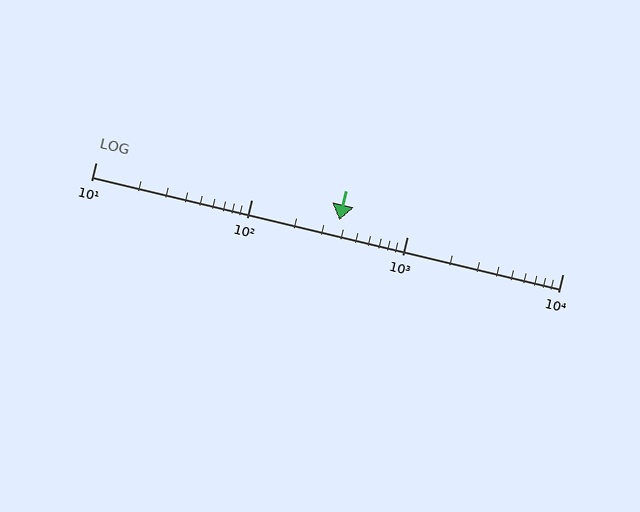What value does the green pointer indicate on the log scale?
The pointer indicates approximately 370.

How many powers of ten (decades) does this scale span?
The scale spans 3 decades, from 10 to 10000.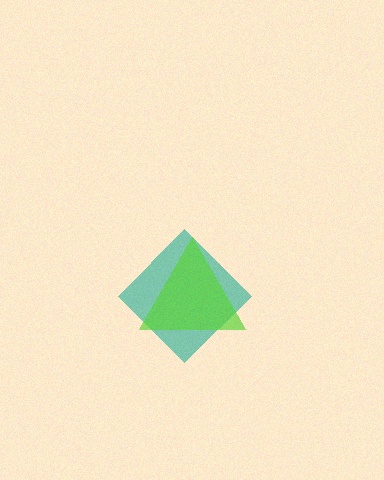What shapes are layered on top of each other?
The layered shapes are: a teal diamond, a lime triangle.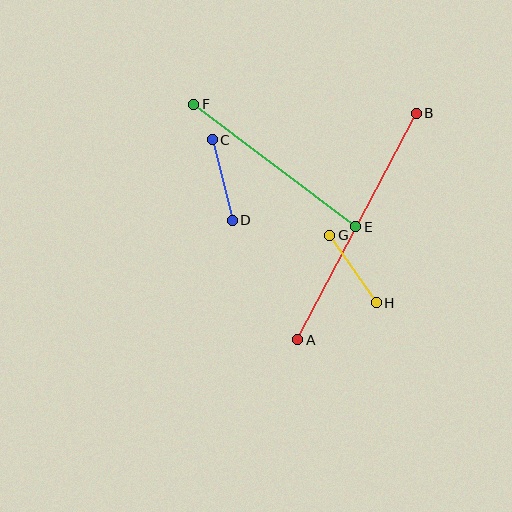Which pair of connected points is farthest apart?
Points A and B are farthest apart.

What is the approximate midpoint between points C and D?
The midpoint is at approximately (222, 180) pixels.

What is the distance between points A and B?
The distance is approximately 256 pixels.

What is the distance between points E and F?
The distance is approximately 203 pixels.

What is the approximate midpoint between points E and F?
The midpoint is at approximately (275, 166) pixels.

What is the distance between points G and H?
The distance is approximately 82 pixels.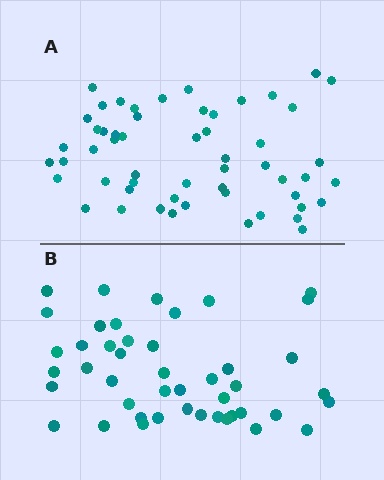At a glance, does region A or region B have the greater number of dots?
Region A (the top region) has more dots.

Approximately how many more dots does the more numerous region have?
Region A has roughly 10 or so more dots than region B.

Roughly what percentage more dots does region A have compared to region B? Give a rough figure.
About 20% more.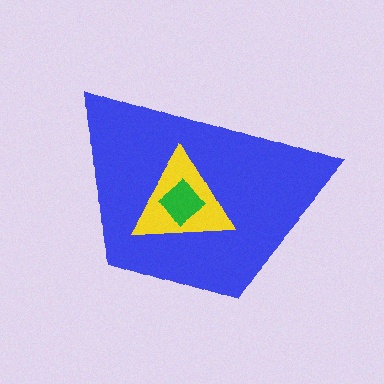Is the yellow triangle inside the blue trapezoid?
Yes.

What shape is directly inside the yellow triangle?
The green diamond.